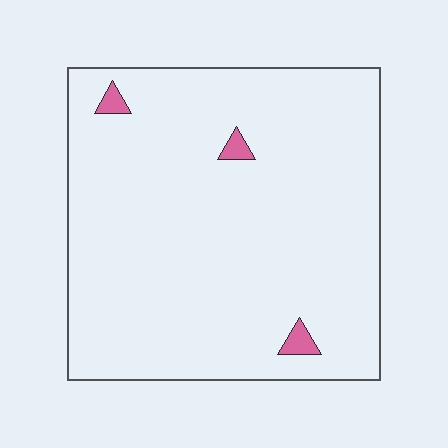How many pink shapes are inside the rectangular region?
3.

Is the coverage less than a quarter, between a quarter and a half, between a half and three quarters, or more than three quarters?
Less than a quarter.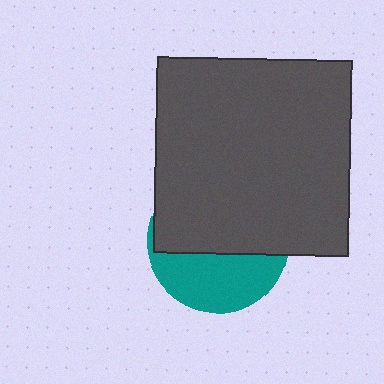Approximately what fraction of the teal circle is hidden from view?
Roughly 60% of the teal circle is hidden behind the dark gray square.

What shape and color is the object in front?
The object in front is a dark gray square.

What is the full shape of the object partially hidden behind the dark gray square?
The partially hidden object is a teal circle.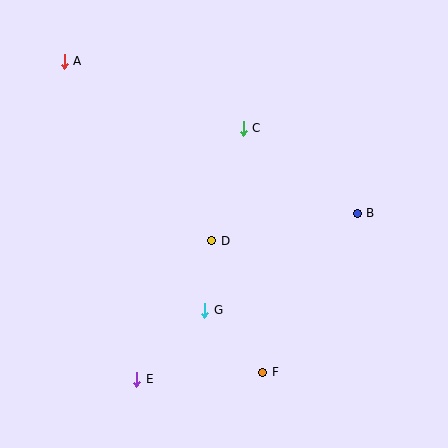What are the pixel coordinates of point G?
Point G is at (205, 310).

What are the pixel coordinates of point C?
Point C is at (243, 128).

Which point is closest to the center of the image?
Point D at (212, 241) is closest to the center.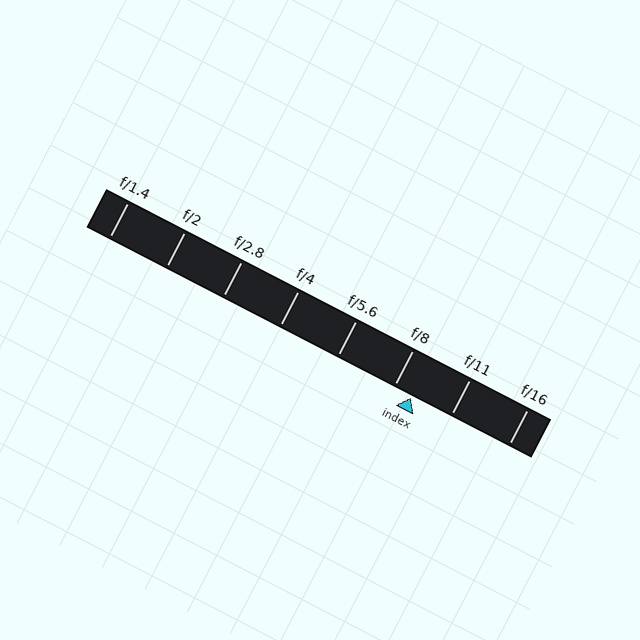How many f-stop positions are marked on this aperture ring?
There are 8 f-stop positions marked.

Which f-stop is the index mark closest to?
The index mark is closest to f/8.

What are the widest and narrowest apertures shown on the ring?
The widest aperture shown is f/1.4 and the narrowest is f/16.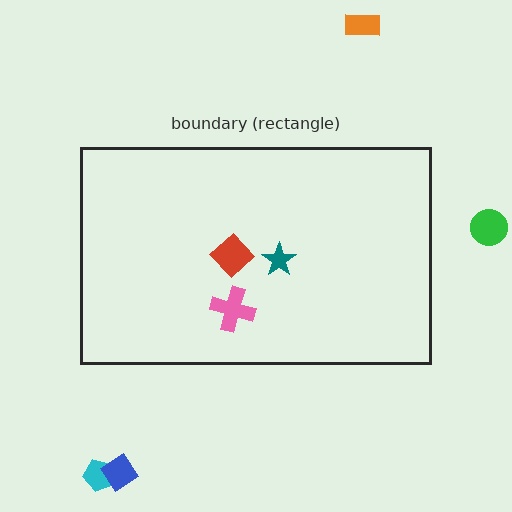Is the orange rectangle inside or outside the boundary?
Outside.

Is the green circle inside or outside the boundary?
Outside.